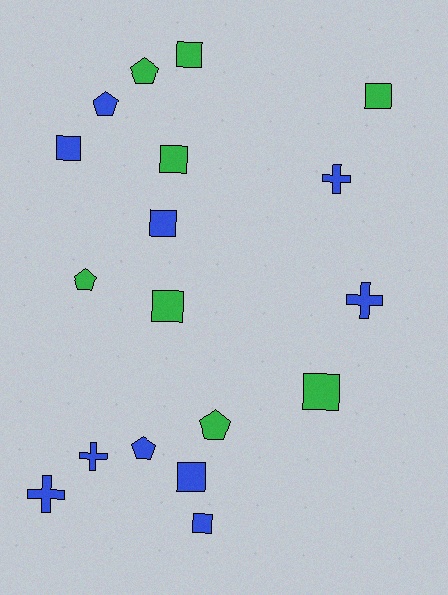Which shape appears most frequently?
Square, with 9 objects.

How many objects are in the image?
There are 18 objects.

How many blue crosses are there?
There are 4 blue crosses.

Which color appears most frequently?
Blue, with 10 objects.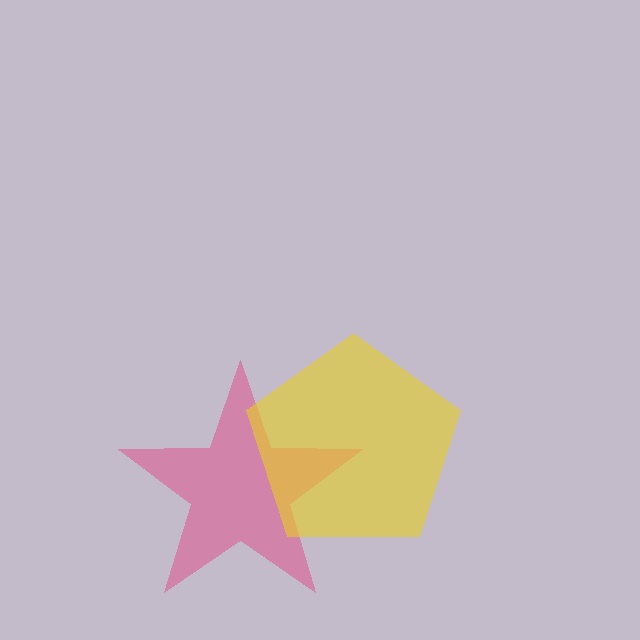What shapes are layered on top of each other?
The layered shapes are: a pink star, a yellow pentagon.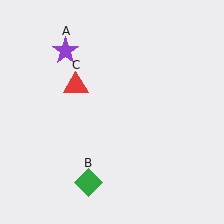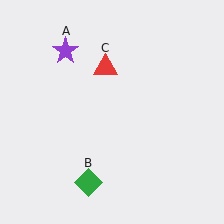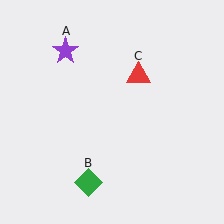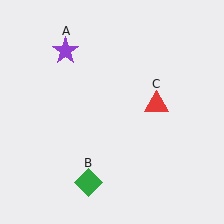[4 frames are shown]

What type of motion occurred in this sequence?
The red triangle (object C) rotated clockwise around the center of the scene.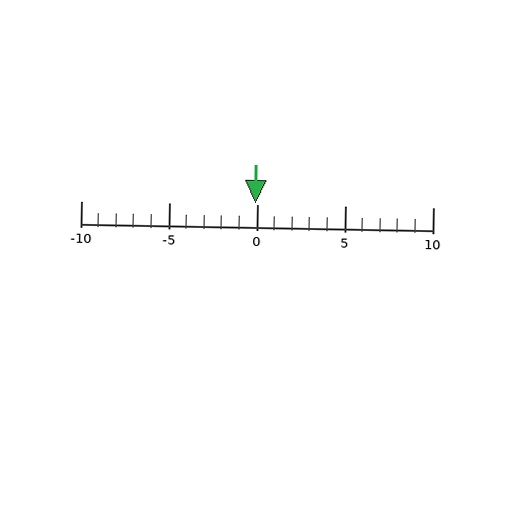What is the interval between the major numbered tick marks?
The major tick marks are spaced 5 units apart.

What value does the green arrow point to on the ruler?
The green arrow points to approximately 0.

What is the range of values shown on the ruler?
The ruler shows values from -10 to 10.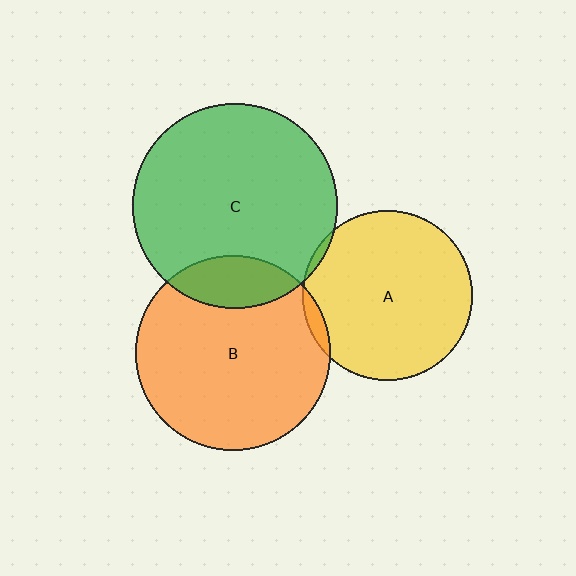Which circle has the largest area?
Circle C (green).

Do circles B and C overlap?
Yes.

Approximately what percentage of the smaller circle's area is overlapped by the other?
Approximately 15%.